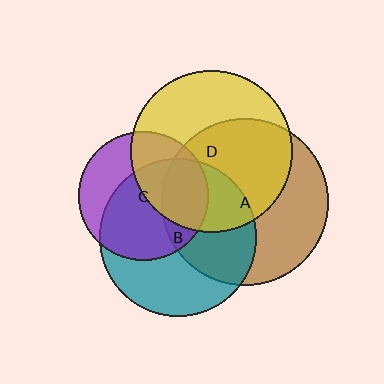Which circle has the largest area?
Circle A (brown).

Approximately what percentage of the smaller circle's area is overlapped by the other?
Approximately 25%.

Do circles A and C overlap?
Yes.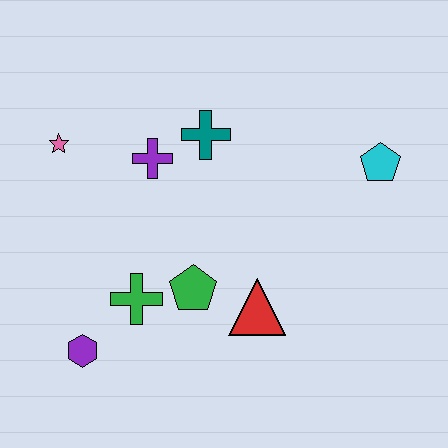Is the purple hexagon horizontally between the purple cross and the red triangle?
No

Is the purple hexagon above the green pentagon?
No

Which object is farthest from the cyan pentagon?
The purple hexagon is farthest from the cyan pentagon.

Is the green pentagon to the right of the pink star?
Yes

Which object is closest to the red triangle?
The green pentagon is closest to the red triangle.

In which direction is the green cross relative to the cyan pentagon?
The green cross is to the left of the cyan pentagon.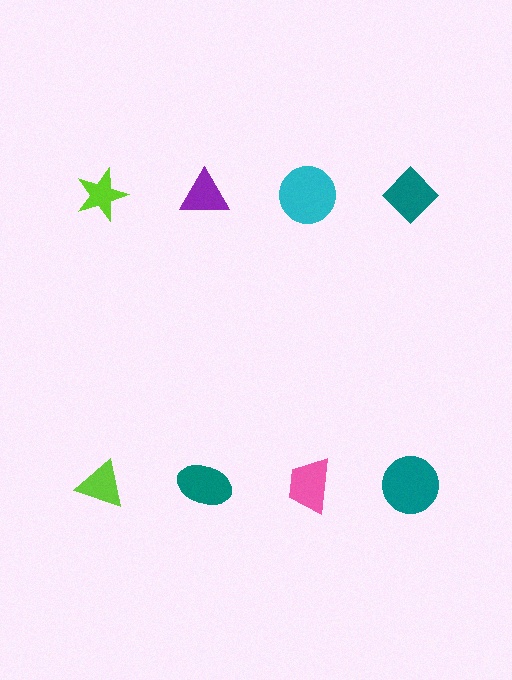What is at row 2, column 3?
A pink trapezoid.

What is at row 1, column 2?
A purple triangle.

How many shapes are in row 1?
4 shapes.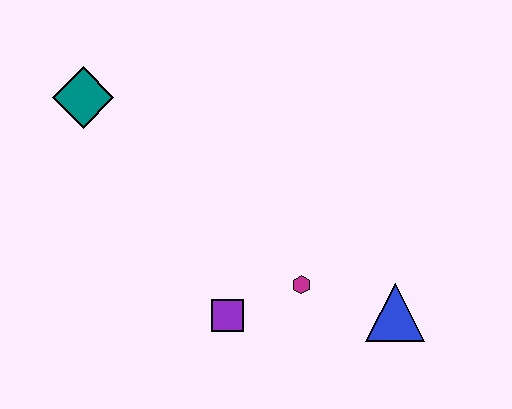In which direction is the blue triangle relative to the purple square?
The blue triangle is to the right of the purple square.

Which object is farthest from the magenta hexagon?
The teal diamond is farthest from the magenta hexagon.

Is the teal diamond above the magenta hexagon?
Yes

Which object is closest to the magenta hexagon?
The purple square is closest to the magenta hexagon.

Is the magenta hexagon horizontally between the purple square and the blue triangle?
Yes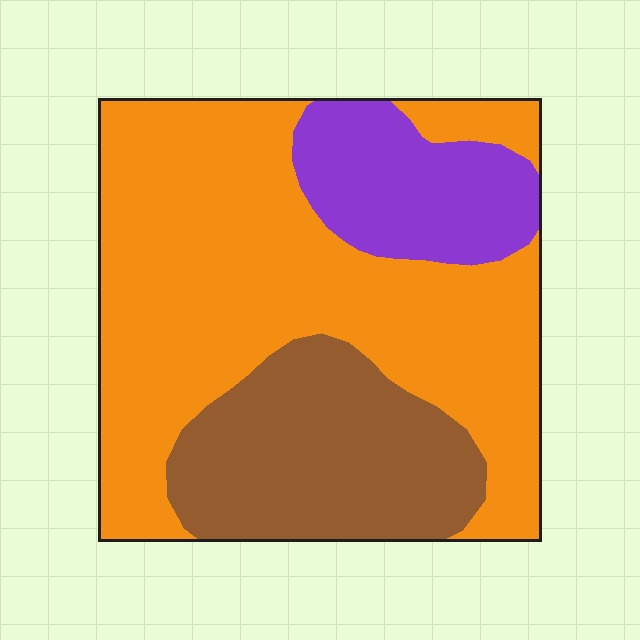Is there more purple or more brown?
Brown.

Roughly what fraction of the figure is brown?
Brown covers about 25% of the figure.